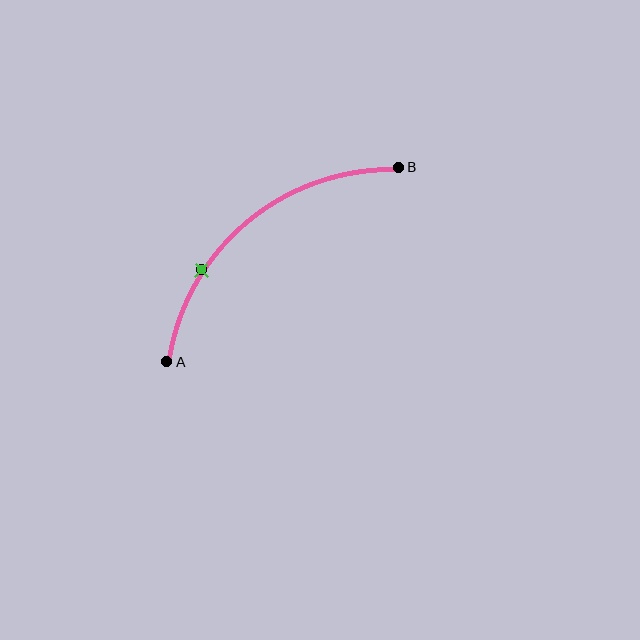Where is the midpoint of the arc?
The arc midpoint is the point on the curve farthest from the straight line joining A and B. It sits above and to the left of that line.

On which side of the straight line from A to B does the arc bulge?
The arc bulges above and to the left of the straight line connecting A and B.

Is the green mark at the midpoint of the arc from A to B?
No. The green mark lies on the arc but is closer to endpoint A. The arc midpoint would be at the point on the curve equidistant along the arc from both A and B.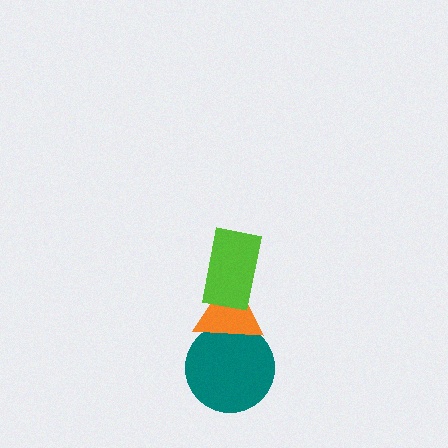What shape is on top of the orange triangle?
The lime rectangle is on top of the orange triangle.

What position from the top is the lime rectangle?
The lime rectangle is 1st from the top.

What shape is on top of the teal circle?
The orange triangle is on top of the teal circle.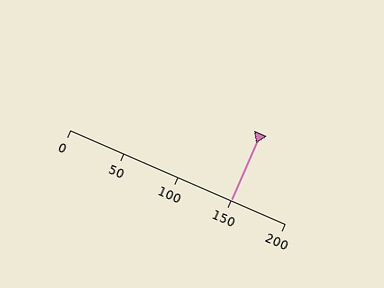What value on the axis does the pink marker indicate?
The marker indicates approximately 150.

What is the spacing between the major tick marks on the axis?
The major ticks are spaced 50 apart.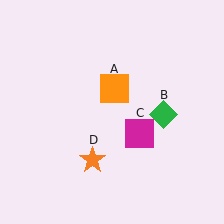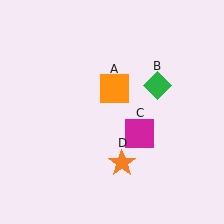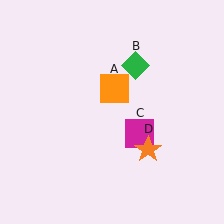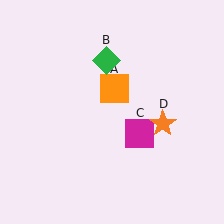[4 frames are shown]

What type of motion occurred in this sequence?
The green diamond (object B), orange star (object D) rotated counterclockwise around the center of the scene.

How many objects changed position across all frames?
2 objects changed position: green diamond (object B), orange star (object D).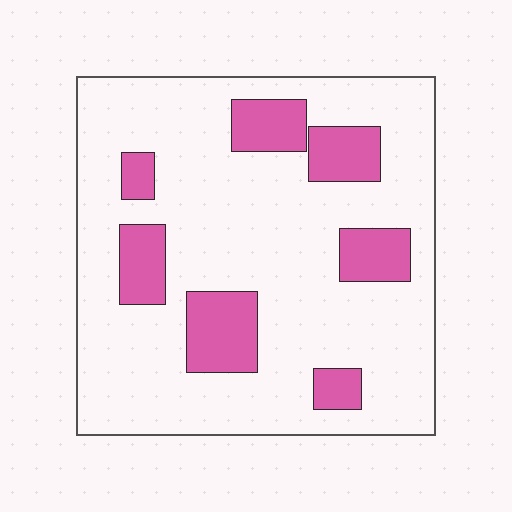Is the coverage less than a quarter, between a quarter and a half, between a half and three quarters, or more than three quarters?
Less than a quarter.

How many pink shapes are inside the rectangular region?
7.